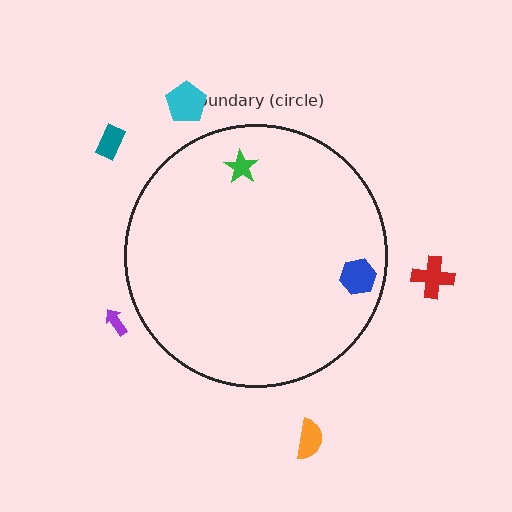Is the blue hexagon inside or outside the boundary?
Inside.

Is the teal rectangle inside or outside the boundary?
Outside.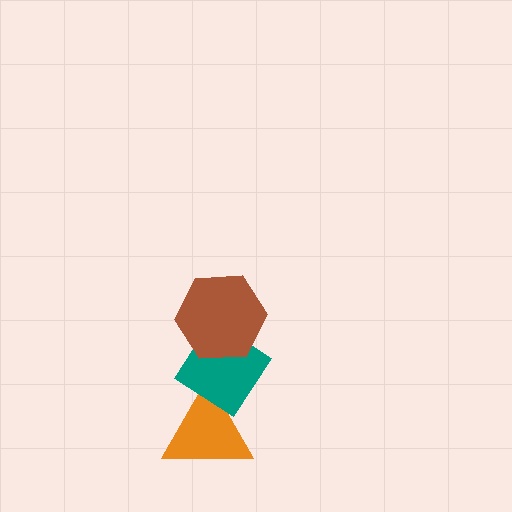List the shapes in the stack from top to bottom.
From top to bottom: the brown hexagon, the teal diamond, the orange triangle.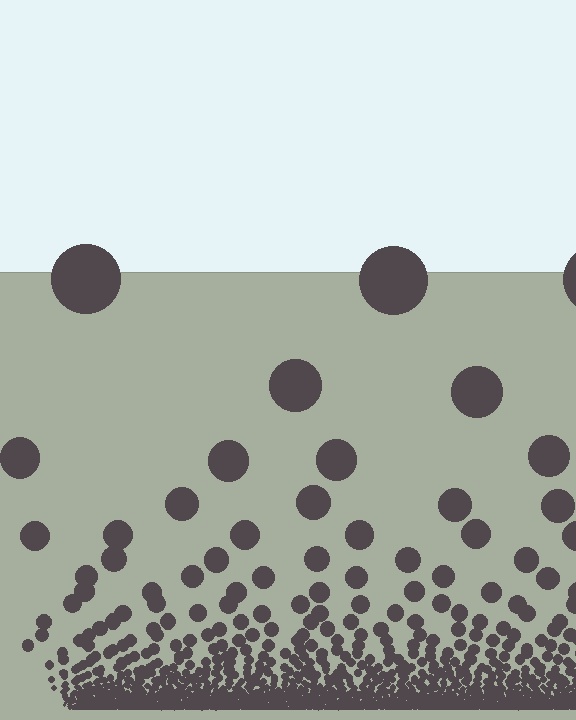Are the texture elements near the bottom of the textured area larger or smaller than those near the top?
Smaller. The gradient is inverted — elements near the bottom are smaller and denser.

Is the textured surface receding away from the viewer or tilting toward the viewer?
The surface appears to tilt toward the viewer. Texture elements get larger and sparser toward the top.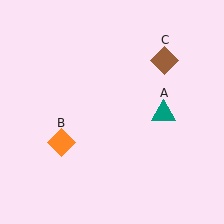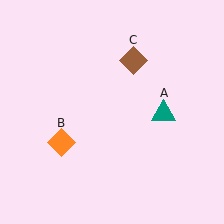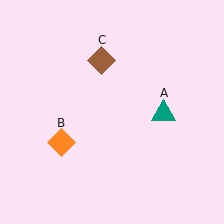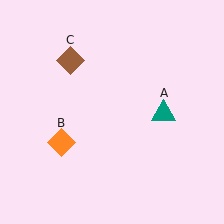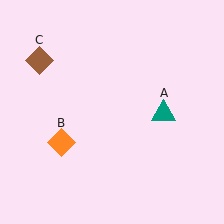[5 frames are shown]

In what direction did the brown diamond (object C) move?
The brown diamond (object C) moved left.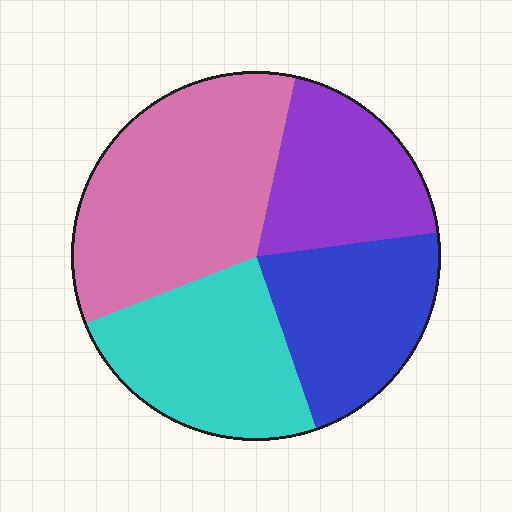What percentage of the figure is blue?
Blue covers roughly 20% of the figure.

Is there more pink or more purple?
Pink.